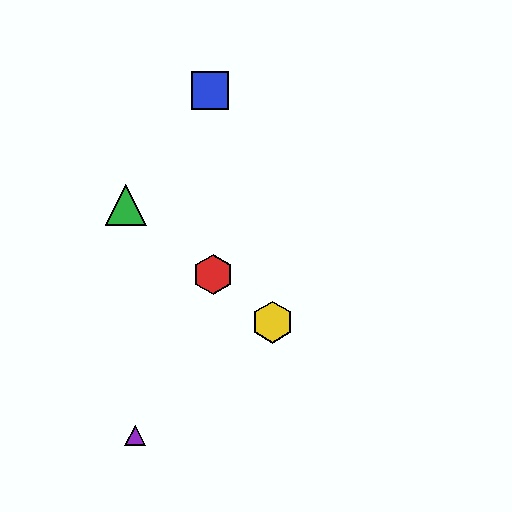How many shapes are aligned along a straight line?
3 shapes (the red hexagon, the green triangle, the yellow hexagon) are aligned along a straight line.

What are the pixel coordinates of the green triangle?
The green triangle is at (126, 205).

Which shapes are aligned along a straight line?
The red hexagon, the green triangle, the yellow hexagon are aligned along a straight line.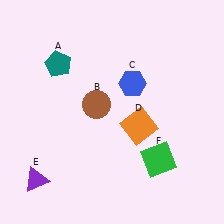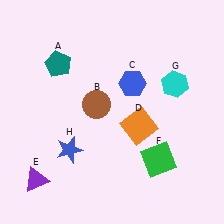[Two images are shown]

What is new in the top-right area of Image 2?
A cyan hexagon (G) was added in the top-right area of Image 2.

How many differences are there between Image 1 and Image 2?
There are 2 differences between the two images.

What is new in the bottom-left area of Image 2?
A blue star (H) was added in the bottom-left area of Image 2.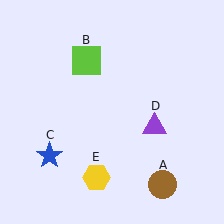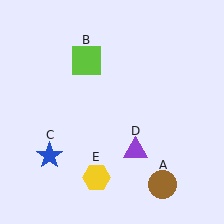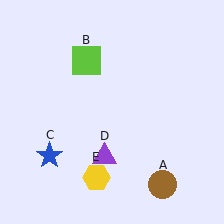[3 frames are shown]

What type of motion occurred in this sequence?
The purple triangle (object D) rotated clockwise around the center of the scene.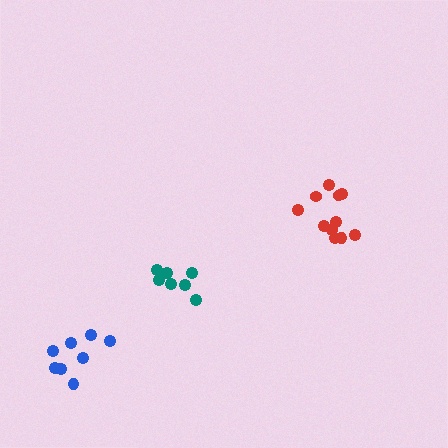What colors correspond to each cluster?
The clusters are colored: blue, teal, red.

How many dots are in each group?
Group 1: 8 dots, Group 2: 8 dots, Group 3: 11 dots (27 total).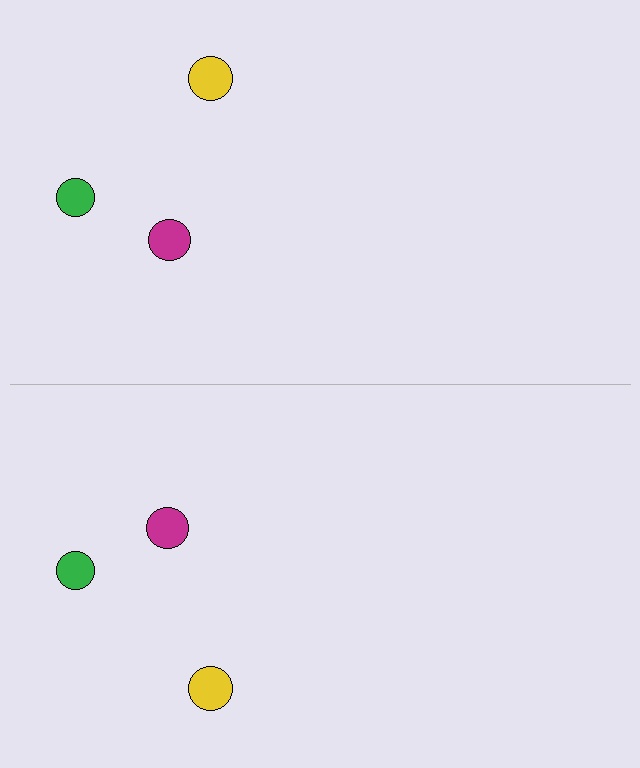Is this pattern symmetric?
Yes, this pattern has bilateral (reflection) symmetry.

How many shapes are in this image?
There are 6 shapes in this image.